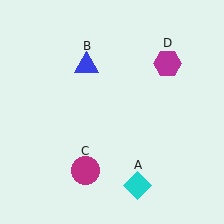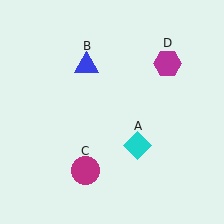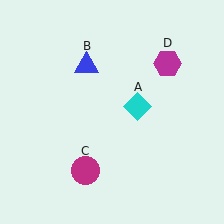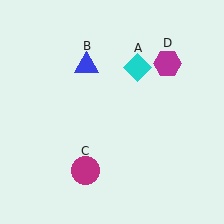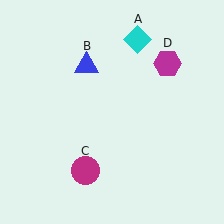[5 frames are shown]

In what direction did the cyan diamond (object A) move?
The cyan diamond (object A) moved up.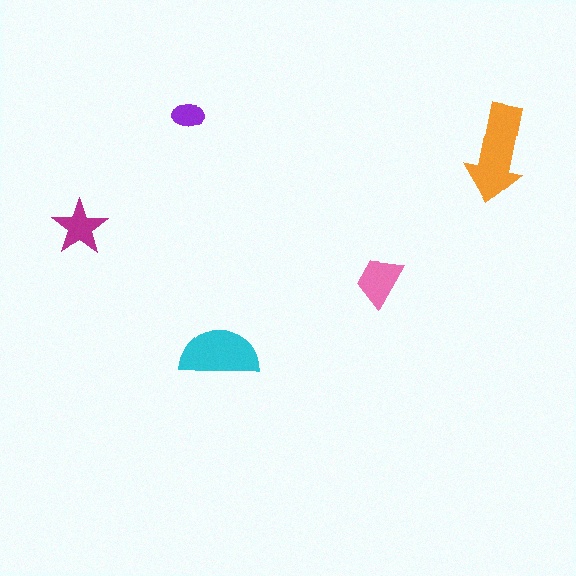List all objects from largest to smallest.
The orange arrow, the cyan semicircle, the pink trapezoid, the magenta star, the purple ellipse.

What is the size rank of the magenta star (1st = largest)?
4th.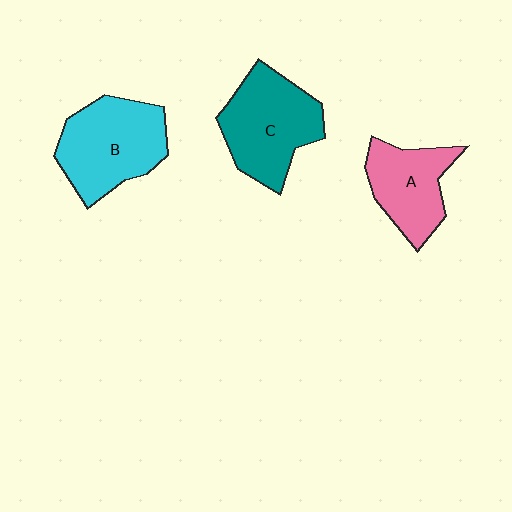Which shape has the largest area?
Shape B (cyan).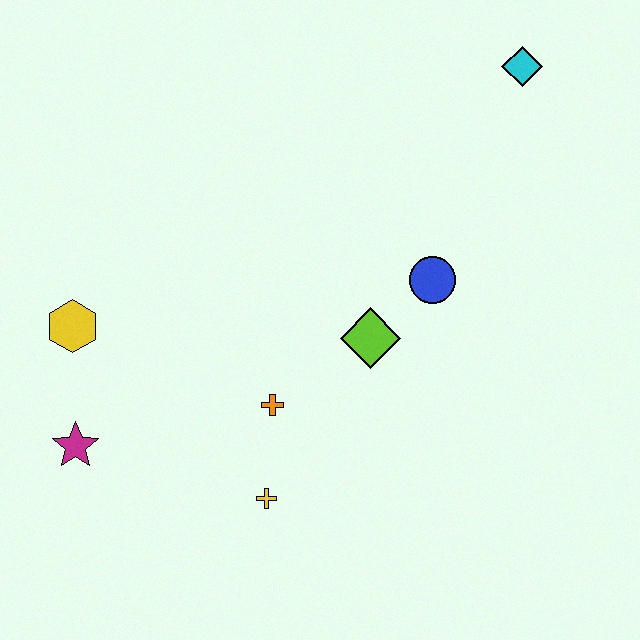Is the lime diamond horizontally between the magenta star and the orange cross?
No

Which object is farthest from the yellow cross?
The cyan diamond is farthest from the yellow cross.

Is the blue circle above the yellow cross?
Yes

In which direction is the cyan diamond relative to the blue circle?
The cyan diamond is above the blue circle.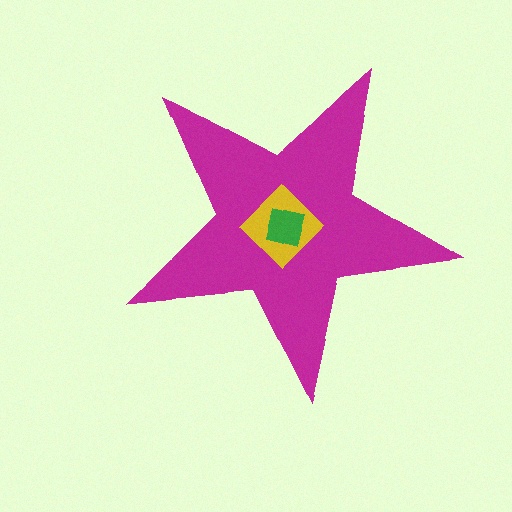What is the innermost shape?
The green square.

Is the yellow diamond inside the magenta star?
Yes.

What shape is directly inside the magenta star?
The yellow diamond.